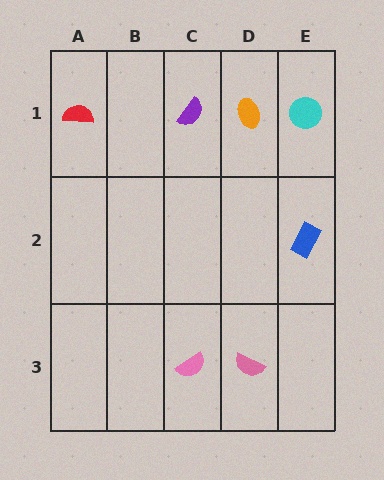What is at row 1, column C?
A purple semicircle.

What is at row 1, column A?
A red semicircle.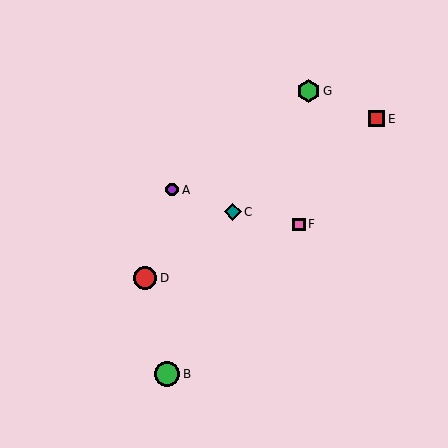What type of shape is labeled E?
Shape E is a red square.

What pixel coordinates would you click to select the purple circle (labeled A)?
Click at (172, 190) to select the purple circle A.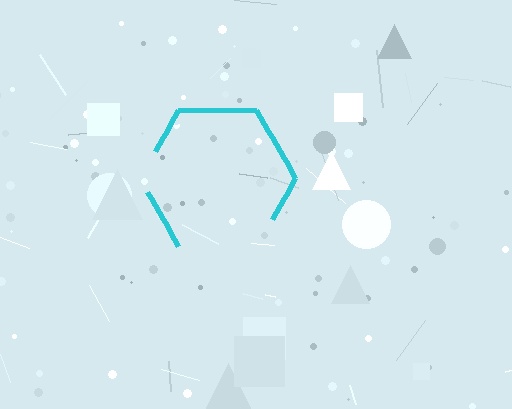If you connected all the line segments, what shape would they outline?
They would outline a hexagon.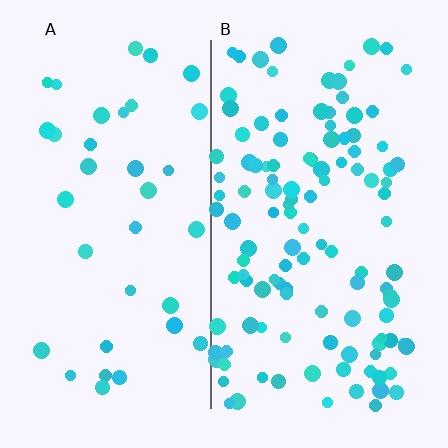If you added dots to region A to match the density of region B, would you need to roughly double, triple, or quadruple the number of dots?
Approximately triple.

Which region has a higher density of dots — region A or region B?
B (the right).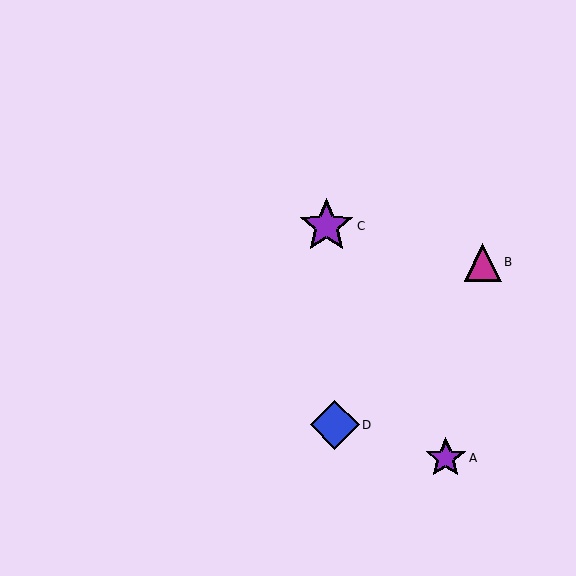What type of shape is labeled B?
Shape B is a magenta triangle.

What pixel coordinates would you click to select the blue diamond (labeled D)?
Click at (335, 425) to select the blue diamond D.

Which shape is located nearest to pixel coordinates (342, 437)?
The blue diamond (labeled D) at (335, 425) is nearest to that location.